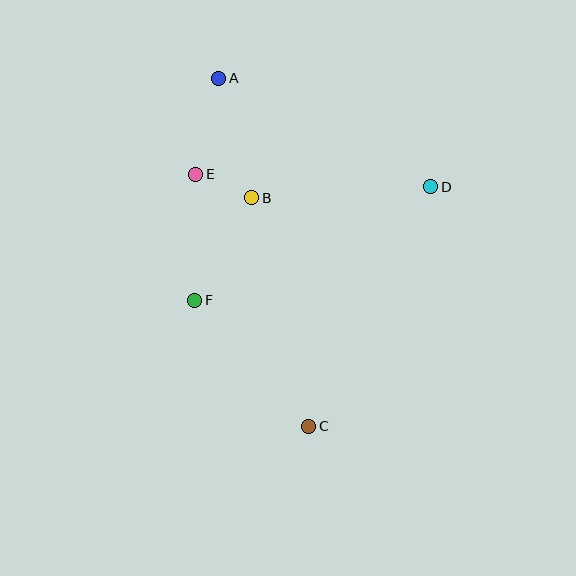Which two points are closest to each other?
Points B and E are closest to each other.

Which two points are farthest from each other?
Points A and C are farthest from each other.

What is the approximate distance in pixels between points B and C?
The distance between B and C is approximately 236 pixels.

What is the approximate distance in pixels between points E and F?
The distance between E and F is approximately 126 pixels.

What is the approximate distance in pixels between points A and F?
The distance between A and F is approximately 224 pixels.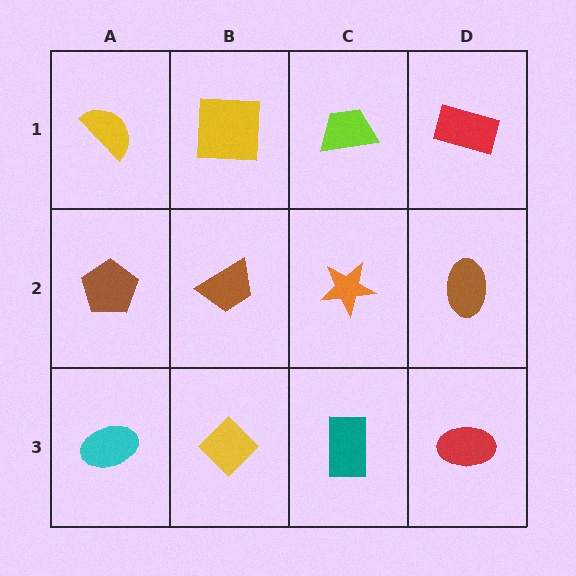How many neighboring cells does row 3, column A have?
2.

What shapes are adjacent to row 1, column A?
A brown pentagon (row 2, column A), a yellow square (row 1, column B).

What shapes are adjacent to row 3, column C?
An orange star (row 2, column C), a yellow diamond (row 3, column B), a red ellipse (row 3, column D).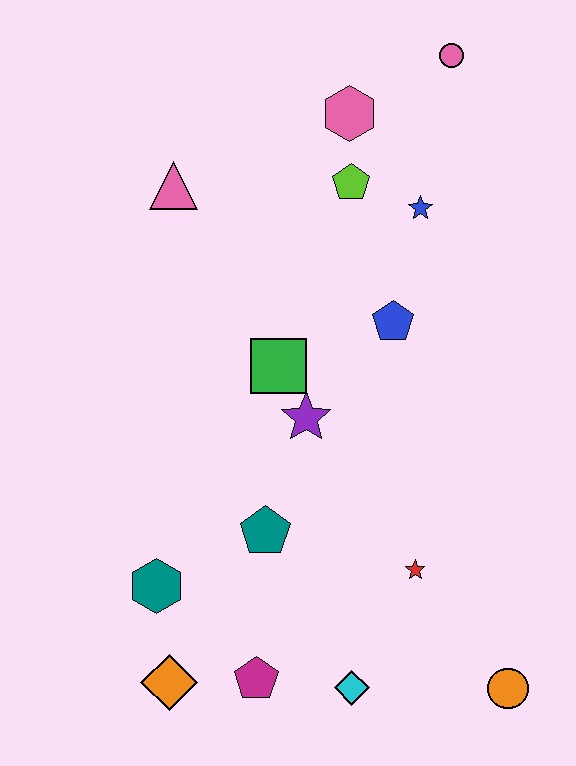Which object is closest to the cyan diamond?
The magenta pentagon is closest to the cyan diamond.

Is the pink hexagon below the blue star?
No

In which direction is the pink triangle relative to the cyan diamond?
The pink triangle is above the cyan diamond.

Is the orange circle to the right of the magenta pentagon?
Yes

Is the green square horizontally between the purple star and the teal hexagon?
Yes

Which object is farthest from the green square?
The orange circle is farthest from the green square.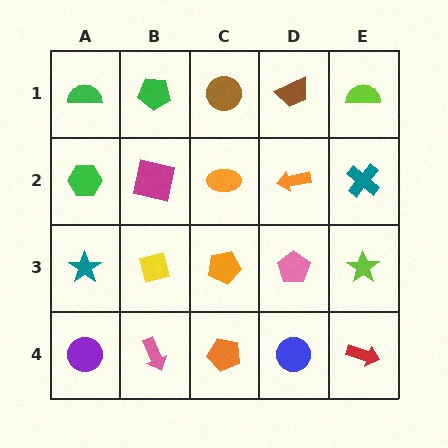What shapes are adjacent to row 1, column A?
A green hexagon (row 2, column A), a green pentagon (row 1, column B).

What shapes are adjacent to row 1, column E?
A teal cross (row 2, column E), a brown trapezoid (row 1, column D).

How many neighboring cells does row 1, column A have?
2.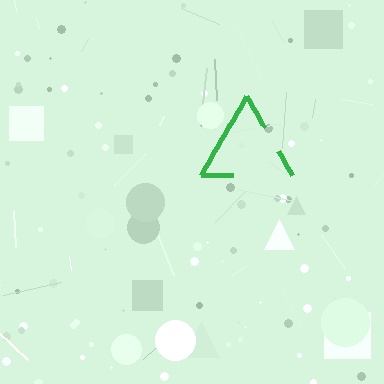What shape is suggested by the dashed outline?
The dashed outline suggests a triangle.